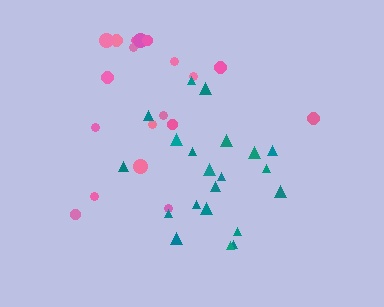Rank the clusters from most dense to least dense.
teal, pink.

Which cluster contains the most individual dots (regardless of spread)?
Teal (21).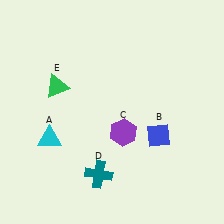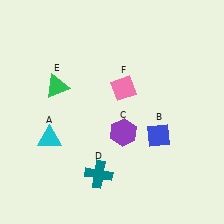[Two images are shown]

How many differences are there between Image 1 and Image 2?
There is 1 difference between the two images.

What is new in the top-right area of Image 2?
A pink diamond (F) was added in the top-right area of Image 2.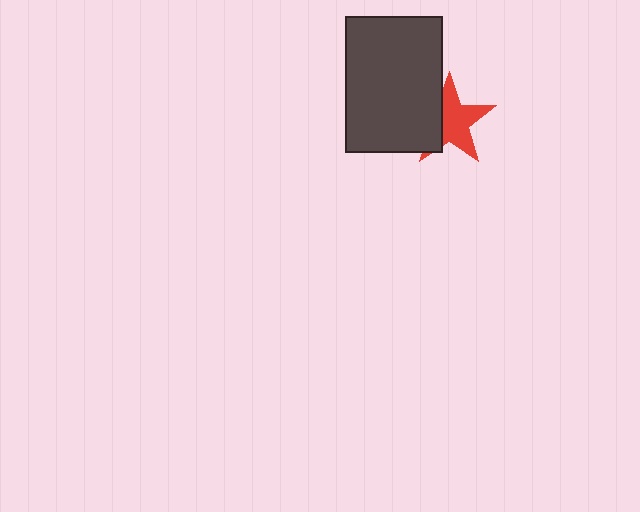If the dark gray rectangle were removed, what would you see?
You would see the complete red star.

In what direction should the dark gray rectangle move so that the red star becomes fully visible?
The dark gray rectangle should move left. That is the shortest direction to clear the overlap and leave the red star fully visible.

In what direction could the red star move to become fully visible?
The red star could move right. That would shift it out from behind the dark gray rectangle entirely.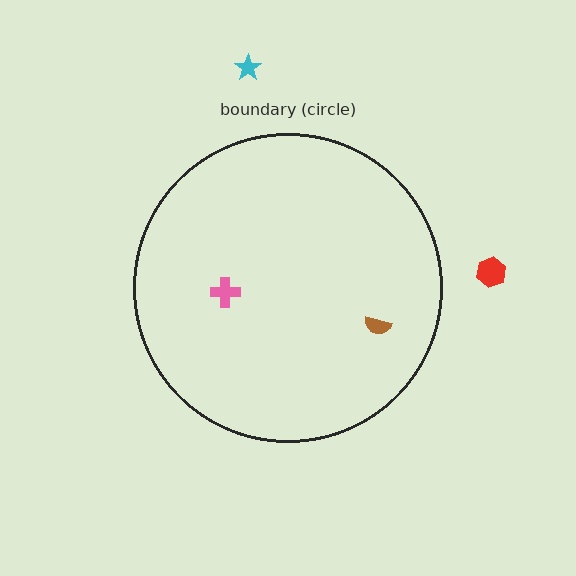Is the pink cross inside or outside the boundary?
Inside.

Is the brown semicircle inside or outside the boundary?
Inside.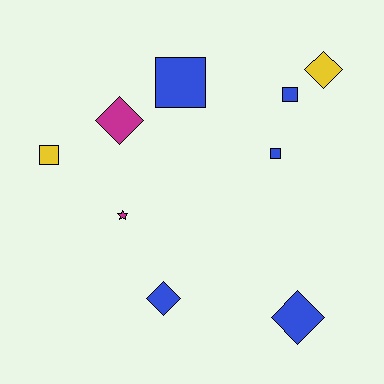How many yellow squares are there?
There is 1 yellow square.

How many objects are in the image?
There are 9 objects.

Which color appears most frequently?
Blue, with 5 objects.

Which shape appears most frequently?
Square, with 4 objects.